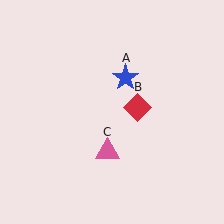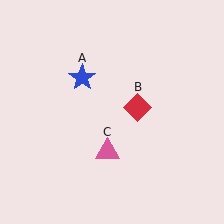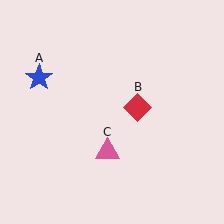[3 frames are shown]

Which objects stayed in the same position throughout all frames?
Red diamond (object B) and pink triangle (object C) remained stationary.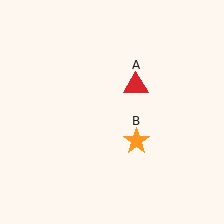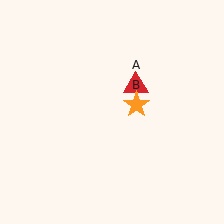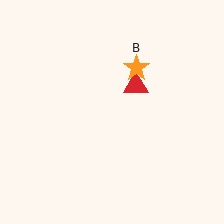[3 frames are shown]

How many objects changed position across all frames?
1 object changed position: orange star (object B).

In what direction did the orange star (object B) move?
The orange star (object B) moved up.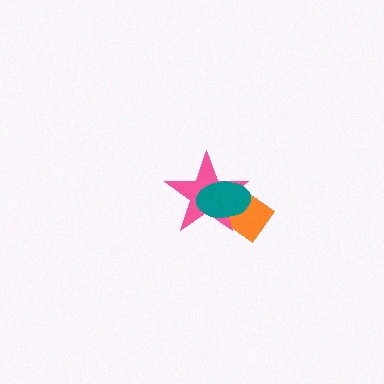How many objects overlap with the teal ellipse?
2 objects overlap with the teal ellipse.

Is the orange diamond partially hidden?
Yes, it is partially covered by another shape.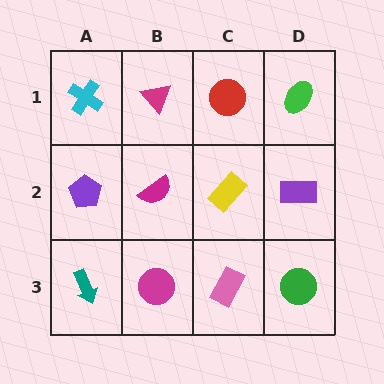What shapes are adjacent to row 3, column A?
A purple pentagon (row 2, column A), a magenta circle (row 3, column B).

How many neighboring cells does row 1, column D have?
2.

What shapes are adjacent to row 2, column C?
A red circle (row 1, column C), a pink rectangle (row 3, column C), a magenta semicircle (row 2, column B), a purple rectangle (row 2, column D).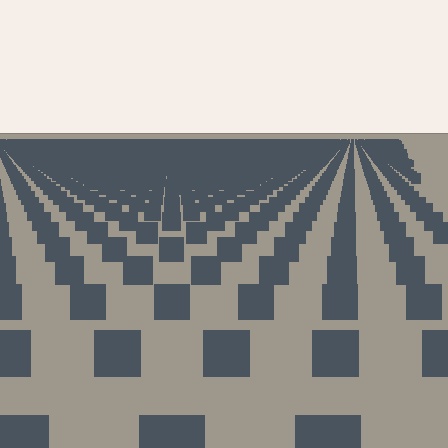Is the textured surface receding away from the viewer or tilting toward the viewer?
The surface is receding away from the viewer. Texture elements get smaller and denser toward the top.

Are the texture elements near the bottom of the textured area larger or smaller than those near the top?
Larger. Near the bottom, elements are closer to the viewer and appear at a bigger on-screen size.